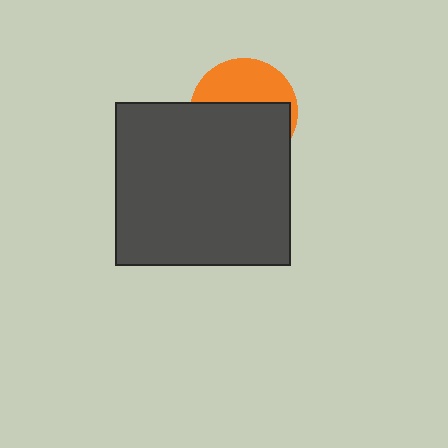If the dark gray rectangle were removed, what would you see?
You would see the complete orange circle.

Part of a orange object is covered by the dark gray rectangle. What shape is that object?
It is a circle.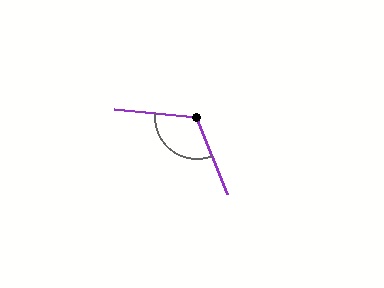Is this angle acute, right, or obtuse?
It is obtuse.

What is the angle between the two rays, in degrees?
Approximately 117 degrees.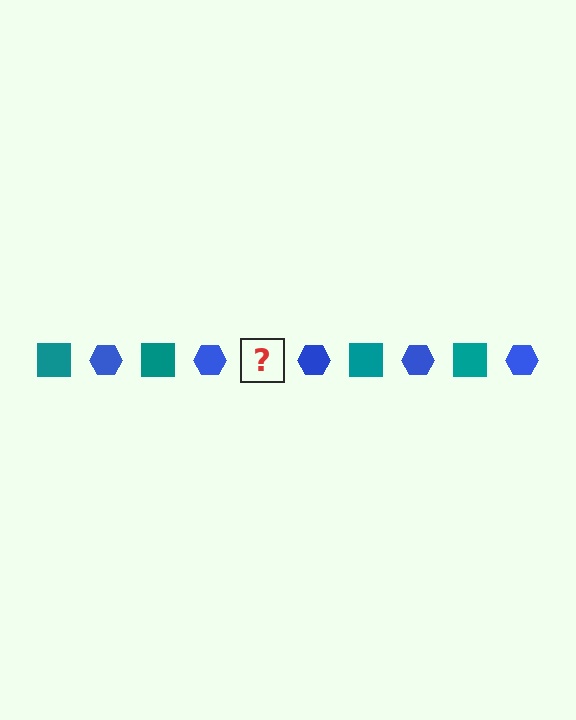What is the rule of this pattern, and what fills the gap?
The rule is that the pattern alternates between teal square and blue hexagon. The gap should be filled with a teal square.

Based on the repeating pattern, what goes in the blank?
The blank should be a teal square.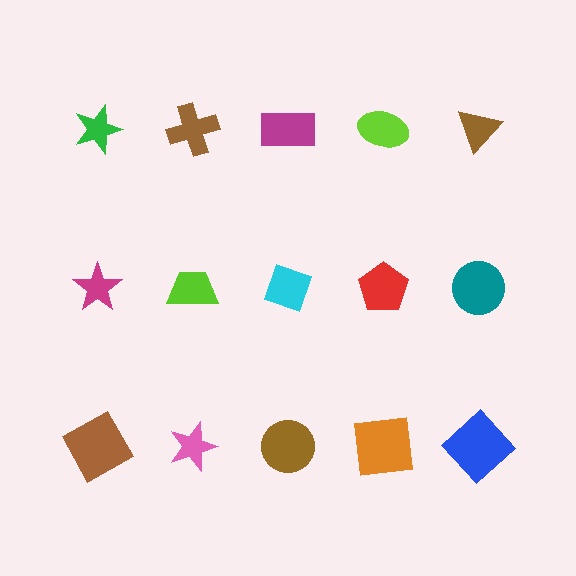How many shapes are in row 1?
5 shapes.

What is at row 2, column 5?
A teal circle.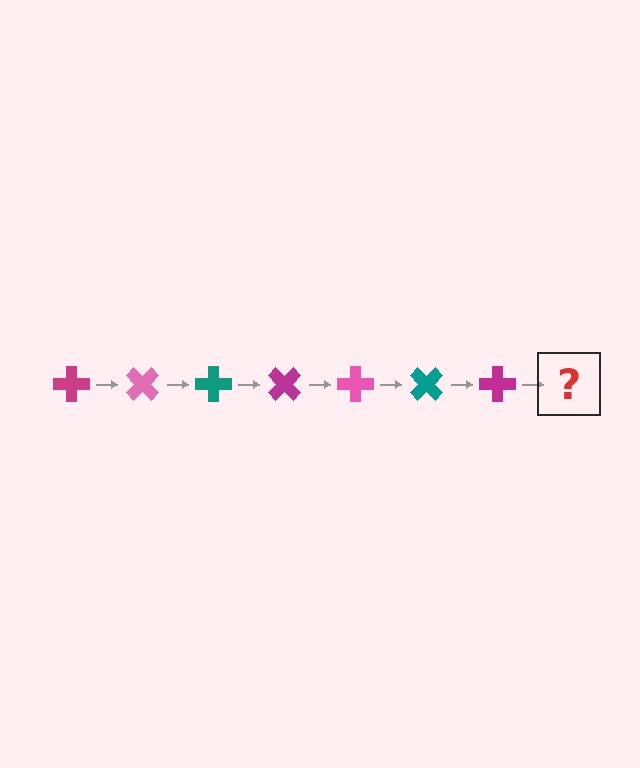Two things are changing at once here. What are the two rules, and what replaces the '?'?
The two rules are that it rotates 45 degrees each step and the color cycles through magenta, pink, and teal. The '?' should be a pink cross, rotated 315 degrees from the start.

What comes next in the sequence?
The next element should be a pink cross, rotated 315 degrees from the start.